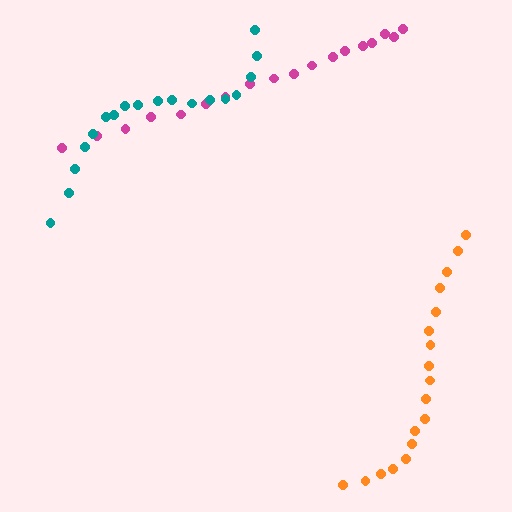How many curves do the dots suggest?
There are 3 distinct paths.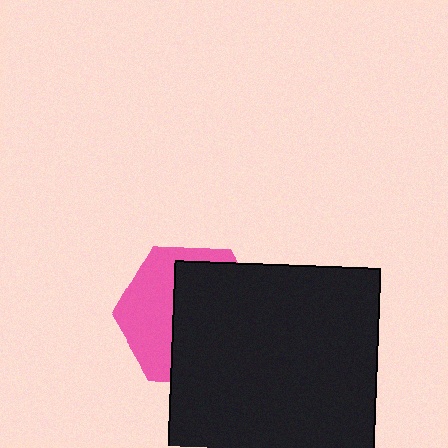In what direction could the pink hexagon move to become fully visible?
The pink hexagon could move left. That would shift it out from behind the black rectangle entirely.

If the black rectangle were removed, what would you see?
You would see the complete pink hexagon.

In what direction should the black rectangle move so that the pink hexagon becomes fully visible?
The black rectangle should move right. That is the shortest direction to clear the overlap and leave the pink hexagon fully visible.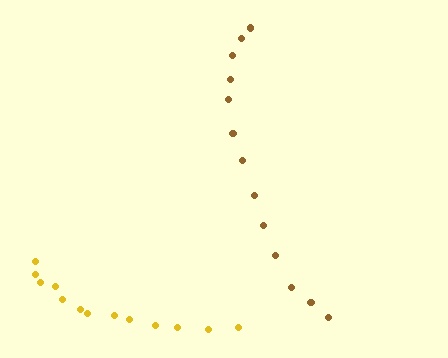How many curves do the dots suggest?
There are 2 distinct paths.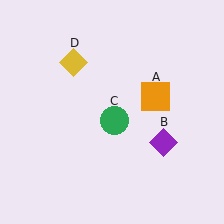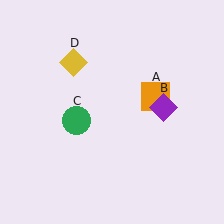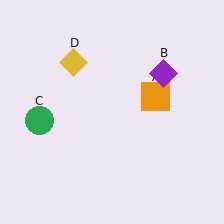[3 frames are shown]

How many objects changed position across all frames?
2 objects changed position: purple diamond (object B), green circle (object C).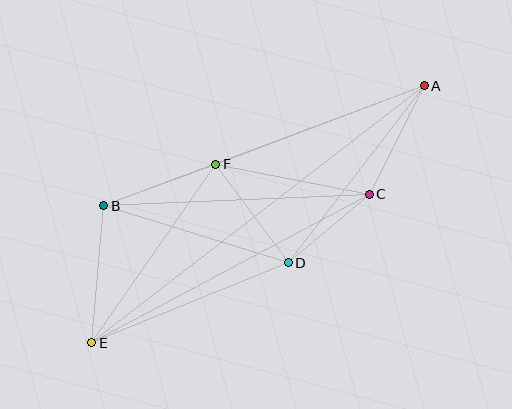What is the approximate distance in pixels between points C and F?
The distance between C and F is approximately 156 pixels.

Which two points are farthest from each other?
Points A and E are farthest from each other.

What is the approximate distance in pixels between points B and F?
The distance between B and F is approximately 119 pixels.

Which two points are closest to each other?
Points C and D are closest to each other.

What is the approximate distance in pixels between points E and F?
The distance between E and F is approximately 217 pixels.